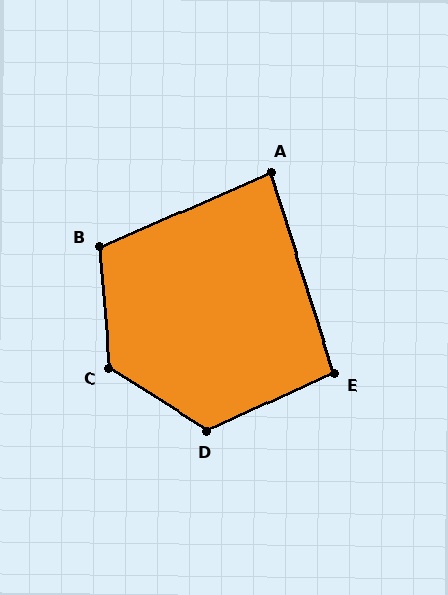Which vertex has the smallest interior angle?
A, at approximately 84 degrees.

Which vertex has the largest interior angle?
C, at approximately 127 degrees.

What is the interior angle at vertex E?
Approximately 97 degrees (obtuse).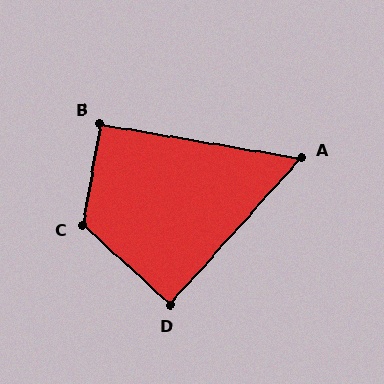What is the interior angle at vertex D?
Approximately 90 degrees (approximately right).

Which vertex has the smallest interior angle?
A, at approximately 58 degrees.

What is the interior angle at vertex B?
Approximately 90 degrees (approximately right).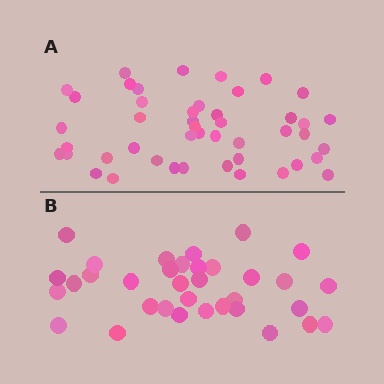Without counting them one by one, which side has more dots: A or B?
Region A (the top region) has more dots.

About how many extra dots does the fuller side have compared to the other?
Region A has roughly 12 or so more dots than region B.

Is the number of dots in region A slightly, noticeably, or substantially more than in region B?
Region A has noticeably more, but not dramatically so. The ratio is roughly 1.4 to 1.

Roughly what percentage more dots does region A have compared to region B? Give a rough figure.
About 35% more.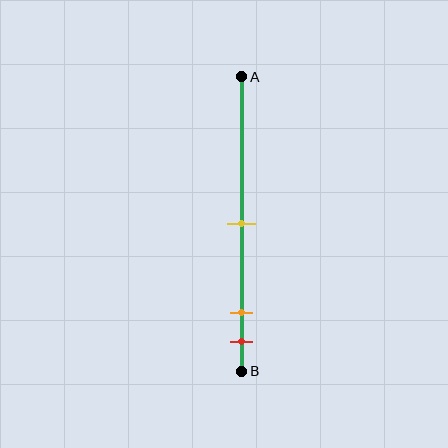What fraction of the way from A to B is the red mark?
The red mark is approximately 90% (0.9) of the way from A to B.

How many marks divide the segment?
There are 3 marks dividing the segment.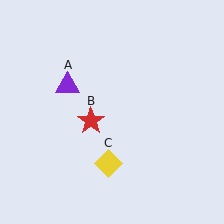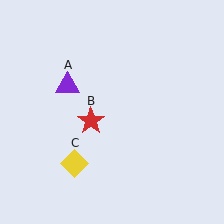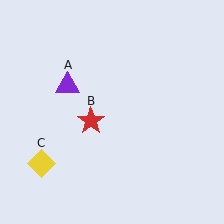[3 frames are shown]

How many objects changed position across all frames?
1 object changed position: yellow diamond (object C).